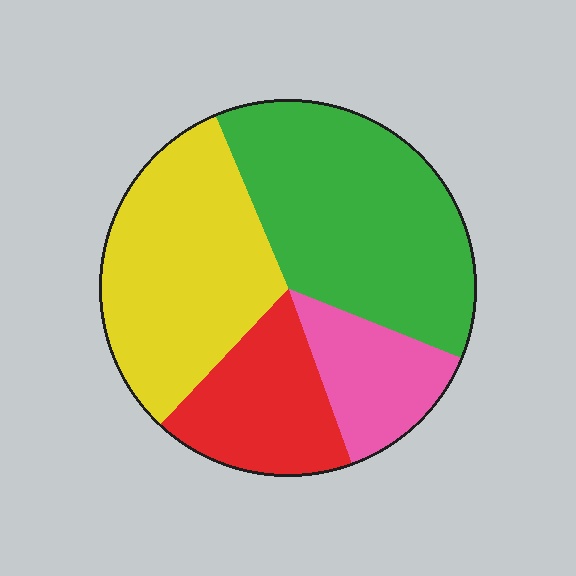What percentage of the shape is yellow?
Yellow covers about 30% of the shape.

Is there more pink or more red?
Red.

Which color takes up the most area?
Green, at roughly 35%.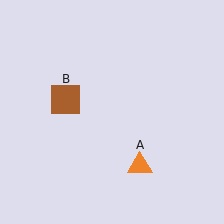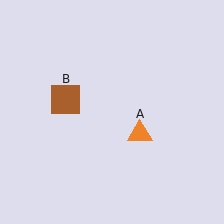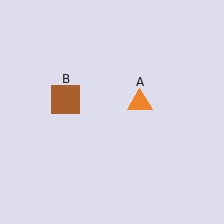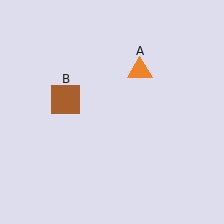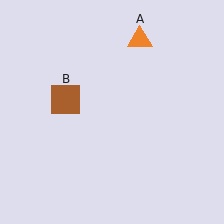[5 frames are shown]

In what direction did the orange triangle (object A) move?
The orange triangle (object A) moved up.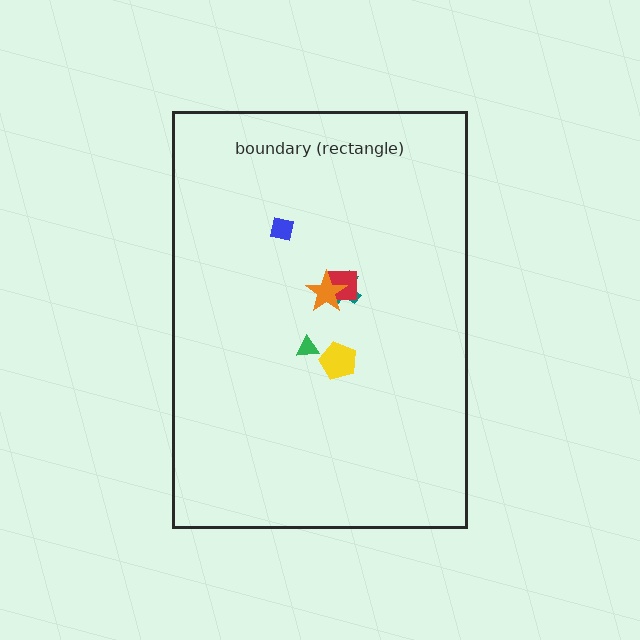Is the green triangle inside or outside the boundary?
Inside.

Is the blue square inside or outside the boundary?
Inside.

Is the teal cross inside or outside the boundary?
Inside.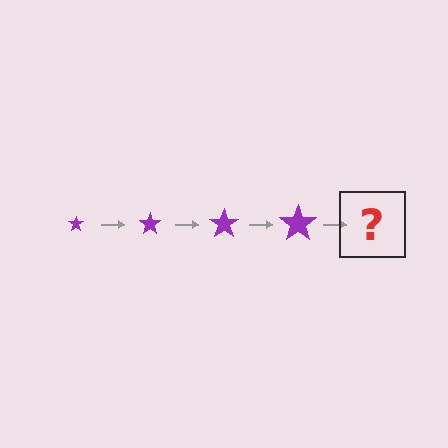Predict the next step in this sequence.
The next step is a purple star, larger than the previous one.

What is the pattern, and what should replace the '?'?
The pattern is that the star gets progressively larger each step. The '?' should be a purple star, larger than the previous one.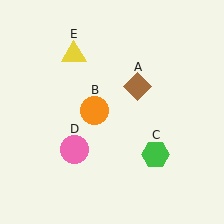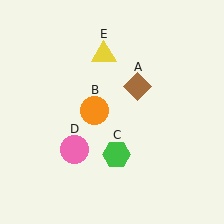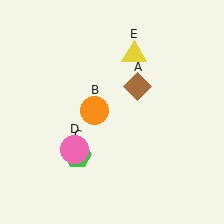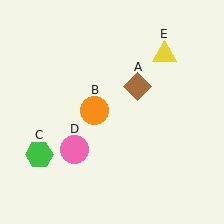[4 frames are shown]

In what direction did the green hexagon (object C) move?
The green hexagon (object C) moved left.